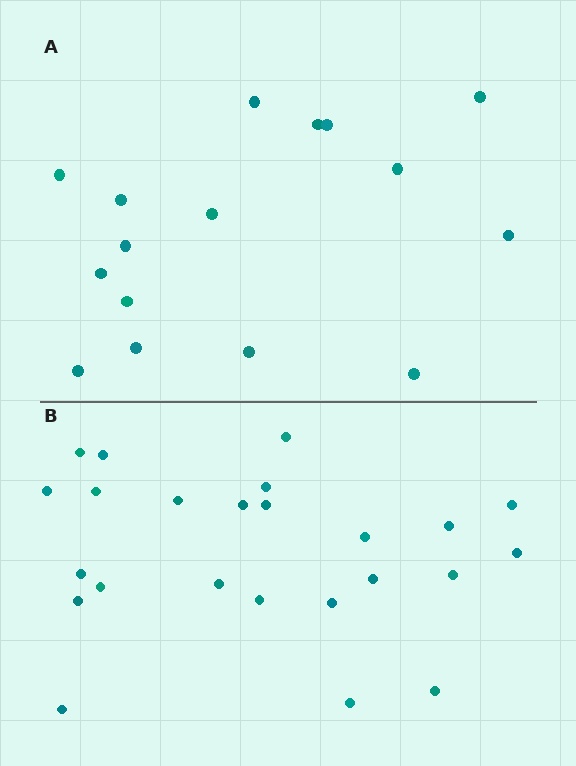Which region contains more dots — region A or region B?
Region B (the bottom region) has more dots.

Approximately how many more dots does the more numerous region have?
Region B has roughly 8 or so more dots than region A.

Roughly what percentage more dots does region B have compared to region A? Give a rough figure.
About 50% more.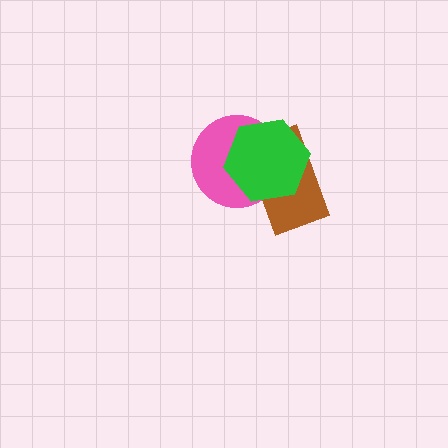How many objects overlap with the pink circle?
2 objects overlap with the pink circle.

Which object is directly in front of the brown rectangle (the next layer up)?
The pink circle is directly in front of the brown rectangle.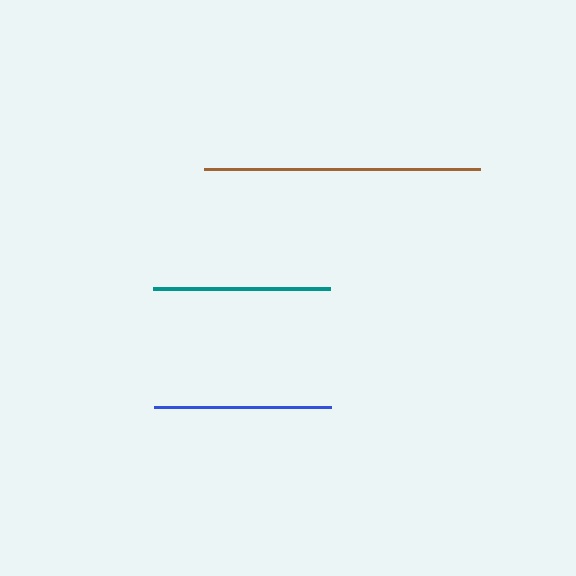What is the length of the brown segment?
The brown segment is approximately 277 pixels long.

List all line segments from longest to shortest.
From longest to shortest: brown, teal, blue.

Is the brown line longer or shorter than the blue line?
The brown line is longer than the blue line.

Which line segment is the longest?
The brown line is the longest at approximately 277 pixels.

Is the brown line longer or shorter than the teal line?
The brown line is longer than the teal line.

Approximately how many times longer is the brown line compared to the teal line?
The brown line is approximately 1.6 times the length of the teal line.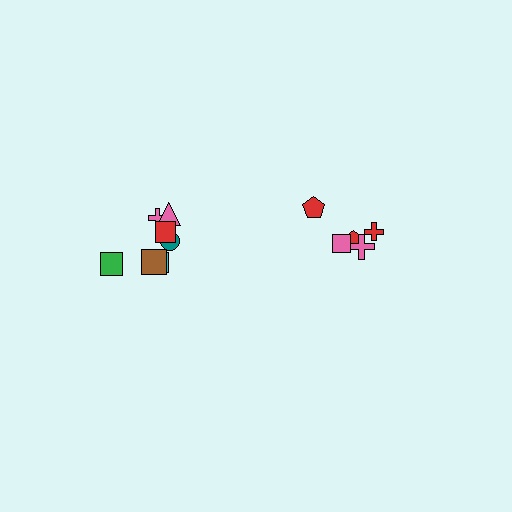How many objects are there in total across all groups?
There are 12 objects.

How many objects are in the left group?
There are 7 objects.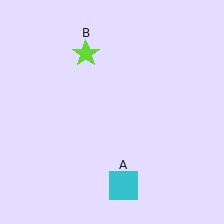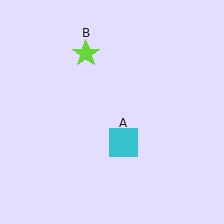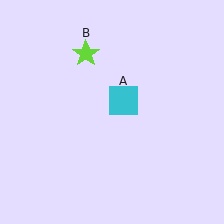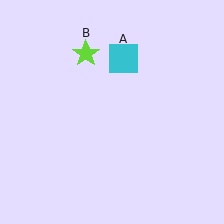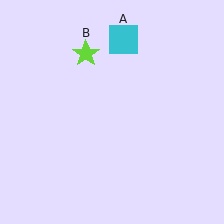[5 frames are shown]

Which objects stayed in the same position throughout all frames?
Lime star (object B) remained stationary.